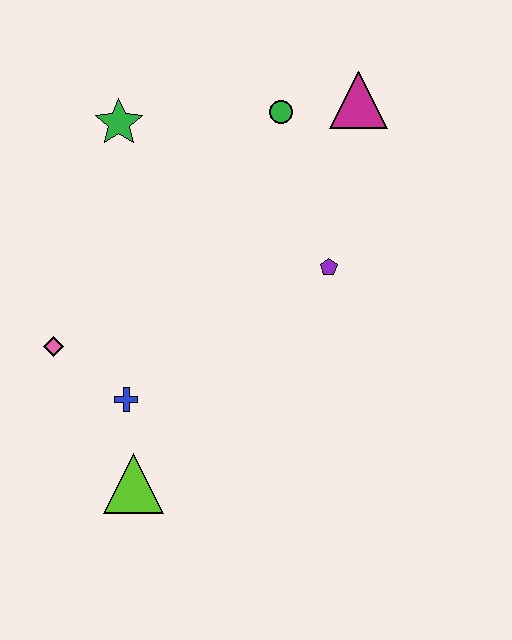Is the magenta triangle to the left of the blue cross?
No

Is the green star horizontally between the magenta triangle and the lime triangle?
No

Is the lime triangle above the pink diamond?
No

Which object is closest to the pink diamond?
The blue cross is closest to the pink diamond.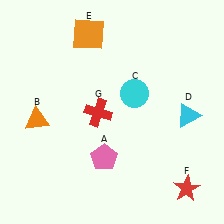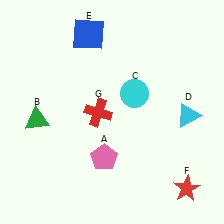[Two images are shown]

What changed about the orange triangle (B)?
In Image 1, B is orange. In Image 2, it changed to green.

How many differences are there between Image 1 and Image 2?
There are 2 differences between the two images.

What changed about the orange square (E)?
In Image 1, E is orange. In Image 2, it changed to blue.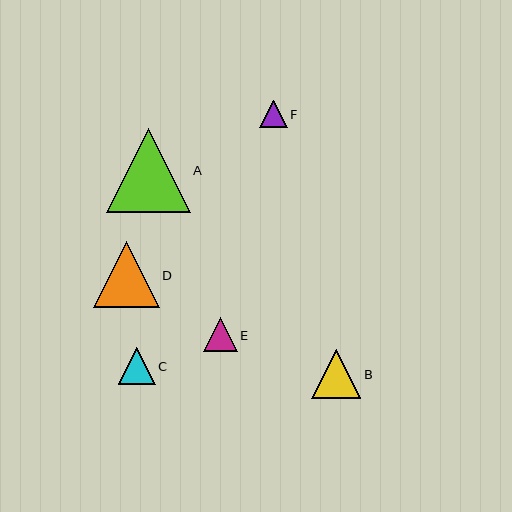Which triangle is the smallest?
Triangle F is the smallest with a size of approximately 27 pixels.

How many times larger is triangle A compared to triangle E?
Triangle A is approximately 2.5 times the size of triangle E.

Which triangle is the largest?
Triangle A is the largest with a size of approximately 84 pixels.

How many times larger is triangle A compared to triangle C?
Triangle A is approximately 2.3 times the size of triangle C.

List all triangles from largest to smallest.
From largest to smallest: A, D, B, C, E, F.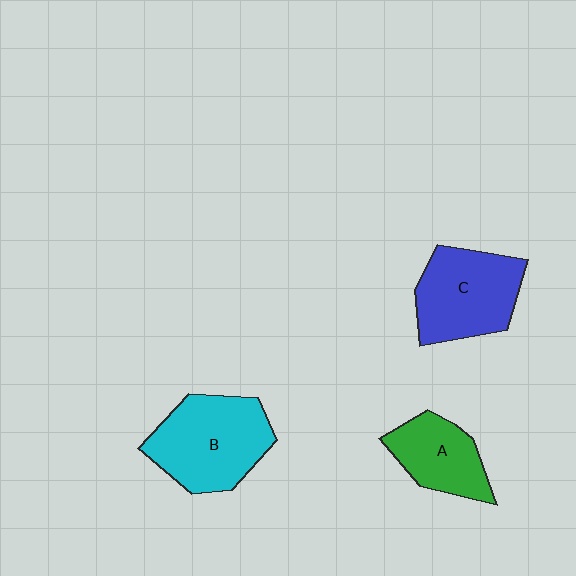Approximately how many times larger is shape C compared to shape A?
Approximately 1.4 times.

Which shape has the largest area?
Shape B (cyan).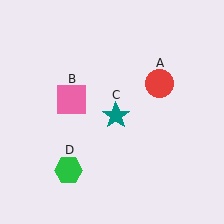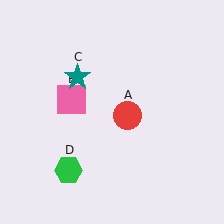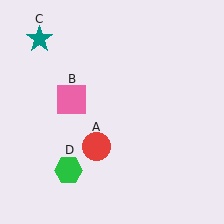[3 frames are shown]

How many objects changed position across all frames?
2 objects changed position: red circle (object A), teal star (object C).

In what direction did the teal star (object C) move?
The teal star (object C) moved up and to the left.